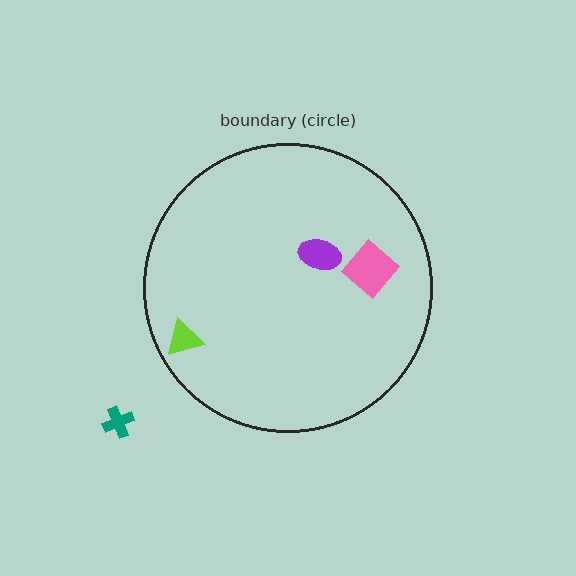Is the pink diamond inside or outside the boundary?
Inside.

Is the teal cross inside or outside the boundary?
Outside.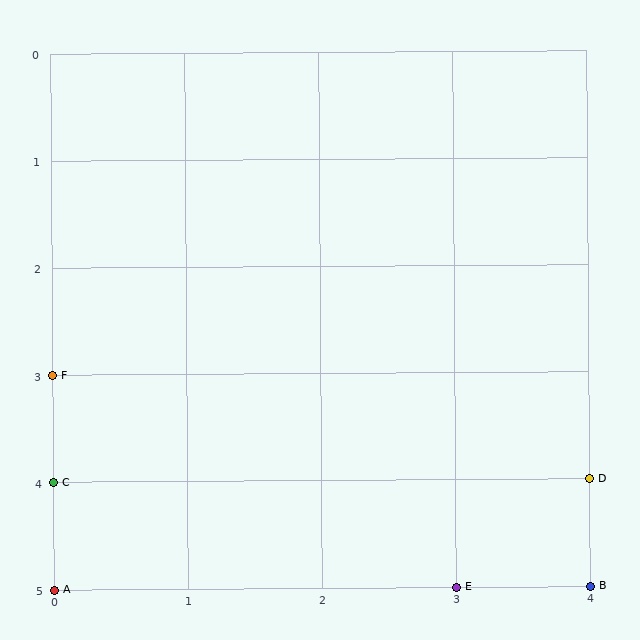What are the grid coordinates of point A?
Point A is at grid coordinates (0, 5).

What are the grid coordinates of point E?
Point E is at grid coordinates (3, 5).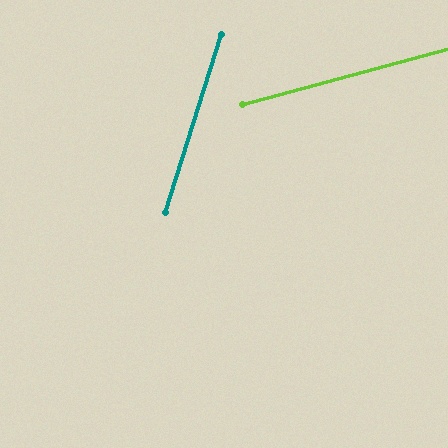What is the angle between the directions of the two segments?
Approximately 57 degrees.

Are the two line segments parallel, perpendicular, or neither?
Neither parallel nor perpendicular — they differ by about 57°.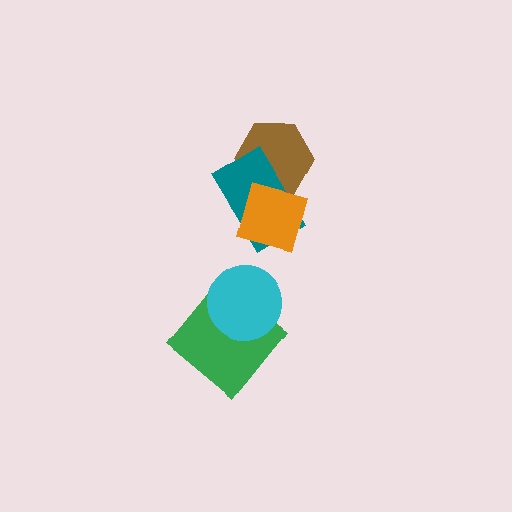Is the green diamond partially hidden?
Yes, it is partially covered by another shape.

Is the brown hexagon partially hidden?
Yes, it is partially covered by another shape.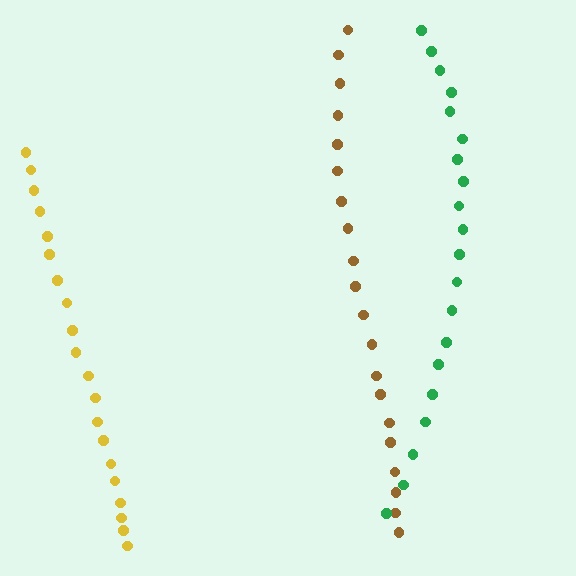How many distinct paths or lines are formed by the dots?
There are 3 distinct paths.